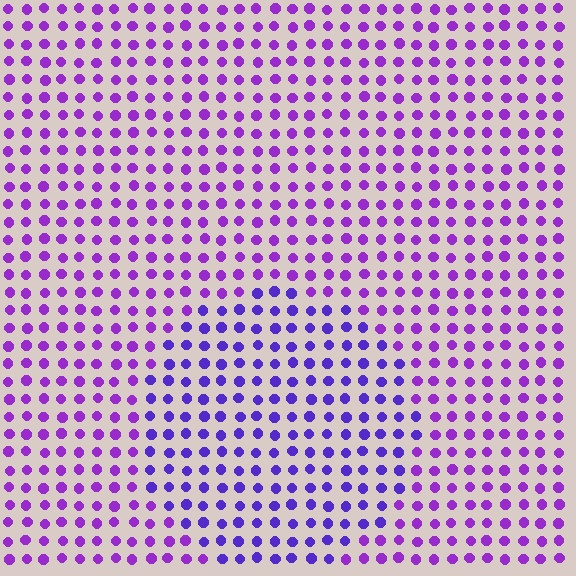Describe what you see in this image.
The image is filled with small purple elements in a uniform arrangement. A circle-shaped region is visible where the elements are tinted to a slightly different hue, forming a subtle color boundary.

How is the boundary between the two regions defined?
The boundary is defined purely by a slight shift in hue (about 26 degrees). Spacing, size, and orientation are identical on both sides.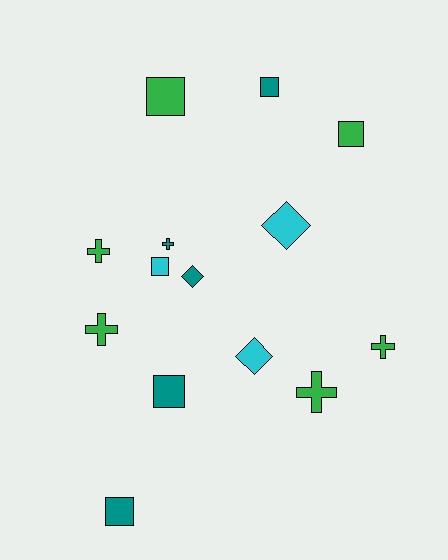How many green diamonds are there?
There are no green diamonds.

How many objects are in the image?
There are 14 objects.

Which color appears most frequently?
Green, with 6 objects.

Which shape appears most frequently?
Square, with 6 objects.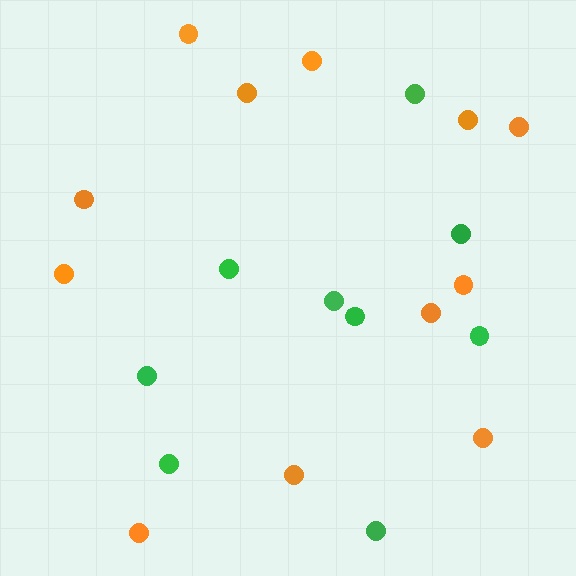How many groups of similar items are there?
There are 2 groups: one group of orange circles (12) and one group of green circles (9).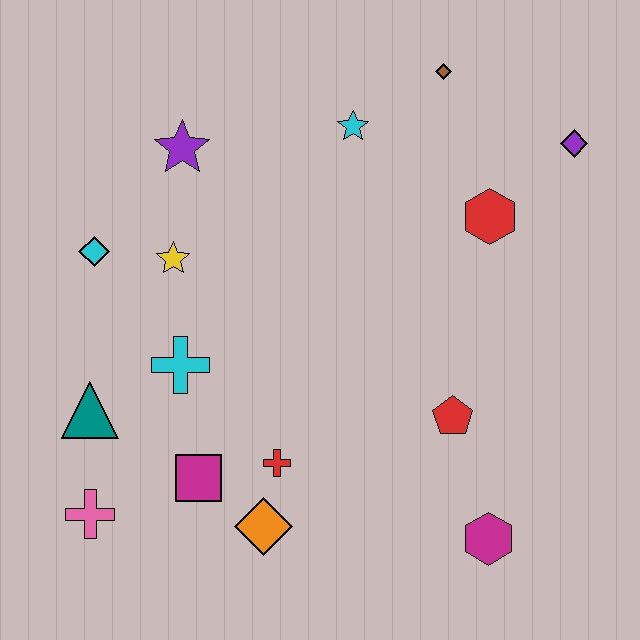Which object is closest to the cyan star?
The brown diamond is closest to the cyan star.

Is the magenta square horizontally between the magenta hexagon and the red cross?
No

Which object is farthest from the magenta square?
The purple diamond is farthest from the magenta square.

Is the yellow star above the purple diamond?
No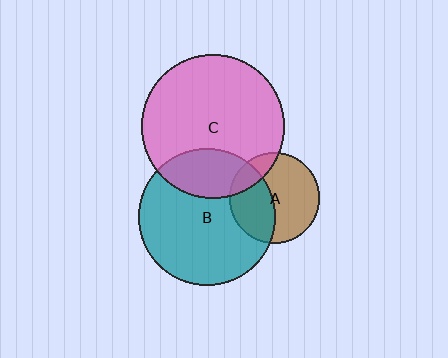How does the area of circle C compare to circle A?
Approximately 2.5 times.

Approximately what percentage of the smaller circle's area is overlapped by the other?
Approximately 40%.